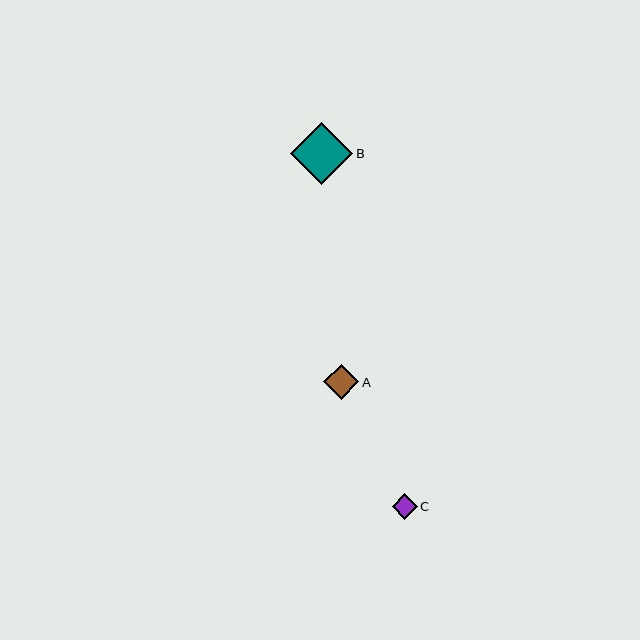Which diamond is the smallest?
Diamond C is the smallest with a size of approximately 25 pixels.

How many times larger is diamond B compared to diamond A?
Diamond B is approximately 1.8 times the size of diamond A.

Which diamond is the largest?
Diamond B is the largest with a size of approximately 62 pixels.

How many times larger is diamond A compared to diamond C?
Diamond A is approximately 1.4 times the size of diamond C.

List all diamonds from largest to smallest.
From largest to smallest: B, A, C.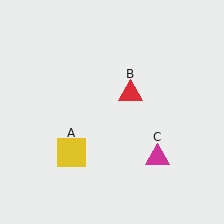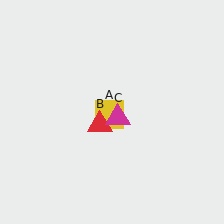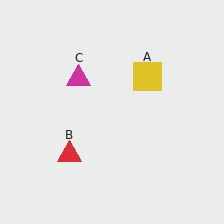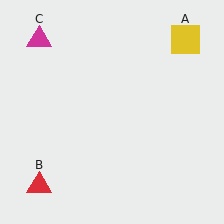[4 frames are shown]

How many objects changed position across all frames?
3 objects changed position: yellow square (object A), red triangle (object B), magenta triangle (object C).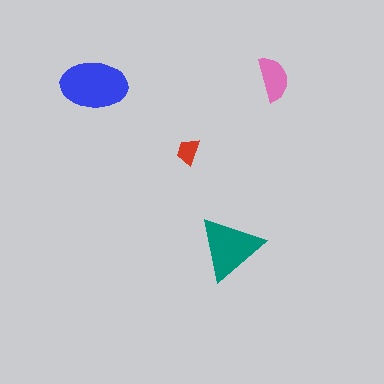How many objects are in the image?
There are 4 objects in the image.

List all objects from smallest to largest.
The red trapezoid, the pink semicircle, the teal triangle, the blue ellipse.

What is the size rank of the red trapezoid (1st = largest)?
4th.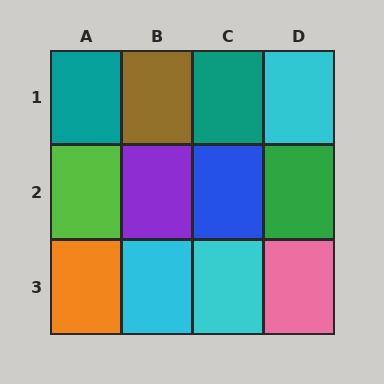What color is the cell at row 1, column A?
Teal.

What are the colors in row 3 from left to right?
Orange, cyan, cyan, pink.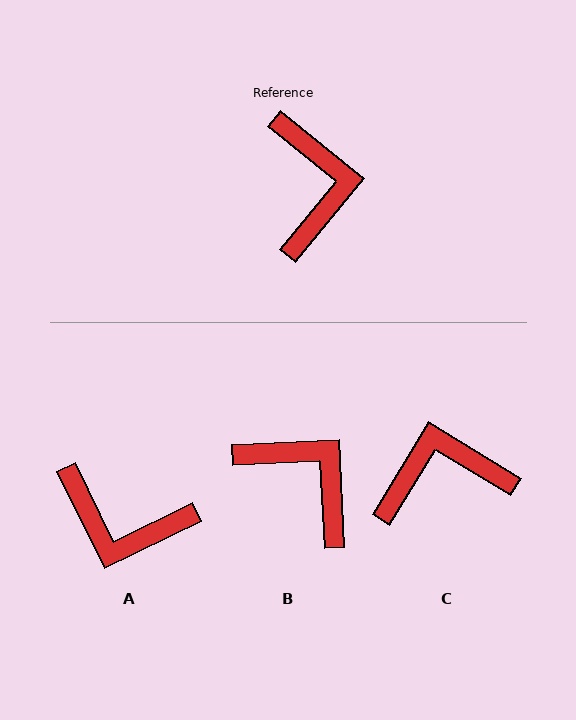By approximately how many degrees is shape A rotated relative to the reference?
Approximately 115 degrees clockwise.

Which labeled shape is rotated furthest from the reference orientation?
A, about 115 degrees away.